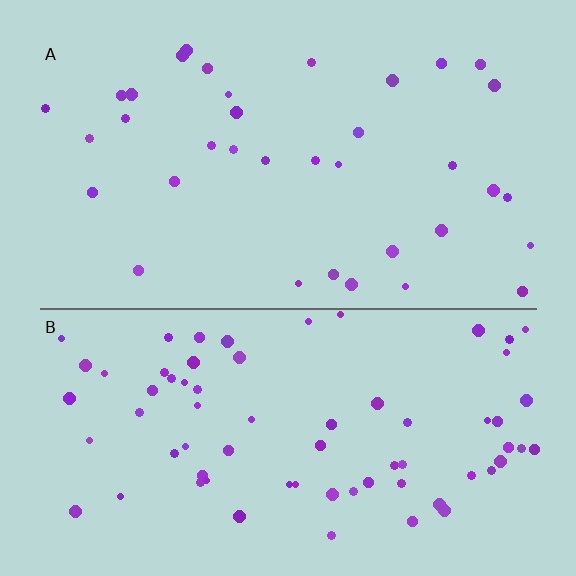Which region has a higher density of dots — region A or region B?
B (the bottom).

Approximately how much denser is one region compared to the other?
Approximately 1.9× — region B over region A.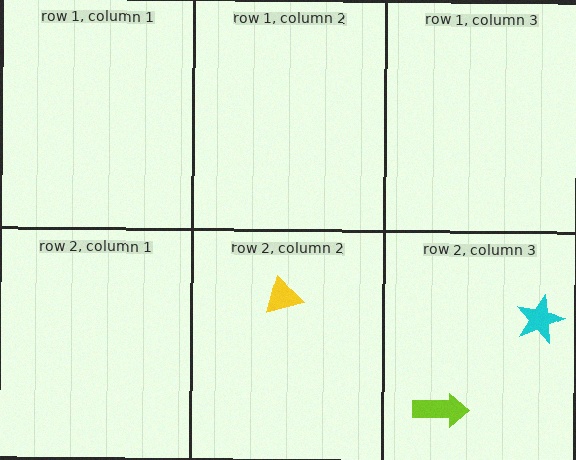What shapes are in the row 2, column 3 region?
The cyan star, the lime arrow.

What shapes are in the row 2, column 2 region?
The yellow triangle.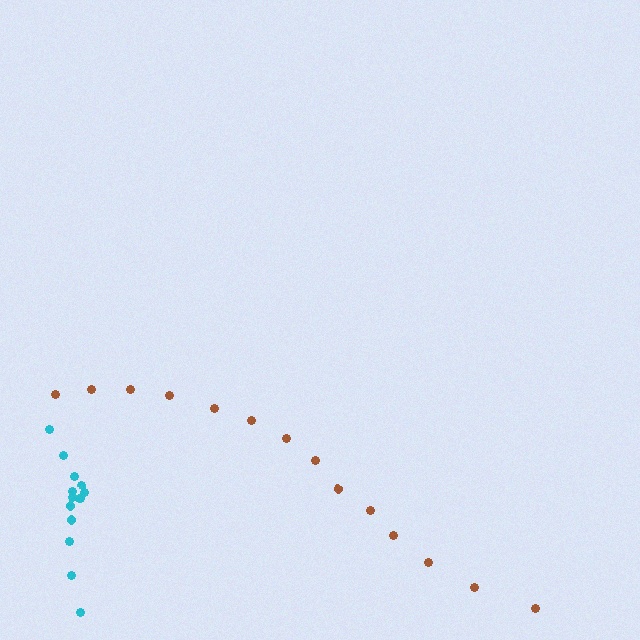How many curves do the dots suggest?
There are 2 distinct paths.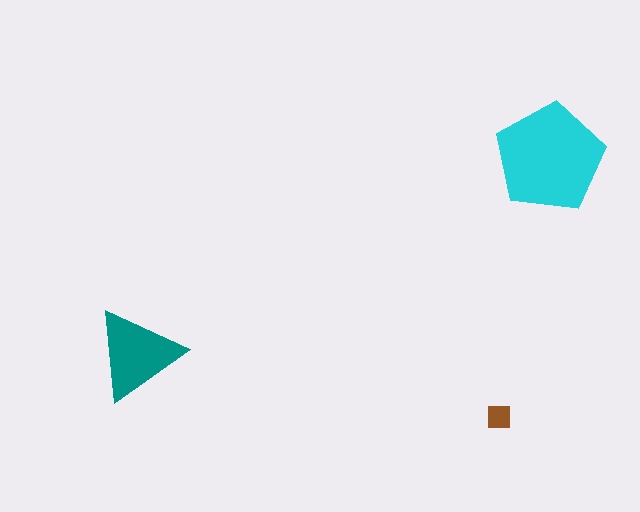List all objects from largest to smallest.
The cyan pentagon, the teal triangle, the brown square.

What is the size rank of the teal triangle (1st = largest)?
2nd.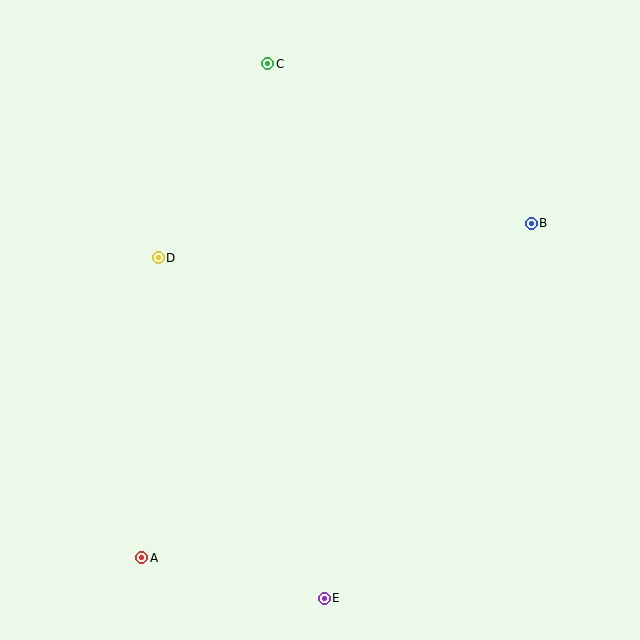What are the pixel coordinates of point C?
Point C is at (268, 64).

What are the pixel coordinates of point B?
Point B is at (531, 223).